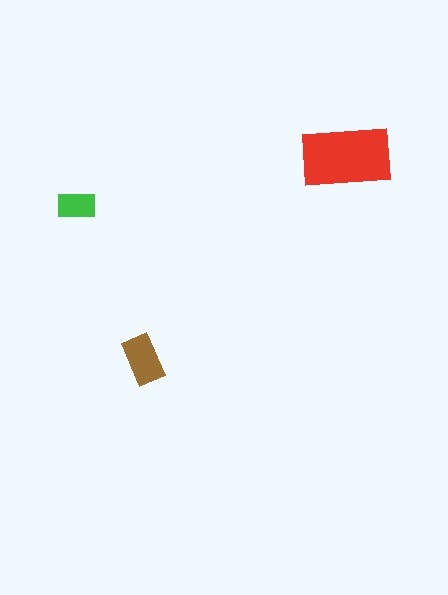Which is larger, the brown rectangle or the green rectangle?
The brown one.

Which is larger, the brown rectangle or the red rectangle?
The red one.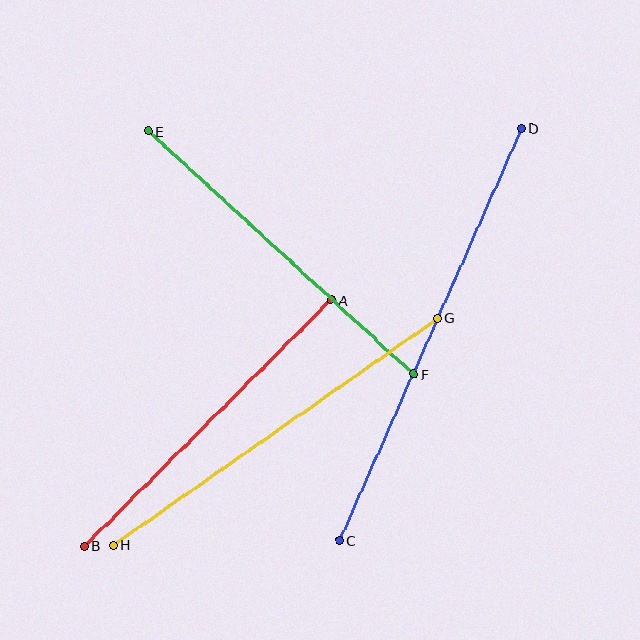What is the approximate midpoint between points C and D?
The midpoint is at approximately (430, 334) pixels.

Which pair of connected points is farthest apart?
Points C and D are farthest apart.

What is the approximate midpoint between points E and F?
The midpoint is at approximately (281, 253) pixels.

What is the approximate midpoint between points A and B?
The midpoint is at approximately (208, 423) pixels.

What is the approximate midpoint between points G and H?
The midpoint is at approximately (275, 432) pixels.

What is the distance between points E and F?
The distance is approximately 360 pixels.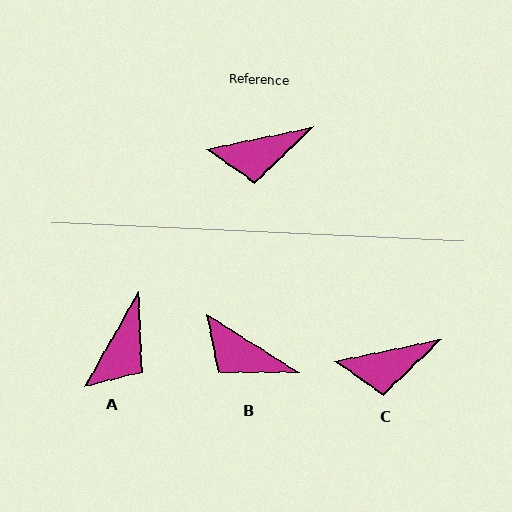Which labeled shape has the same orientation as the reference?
C.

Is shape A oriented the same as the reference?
No, it is off by about 49 degrees.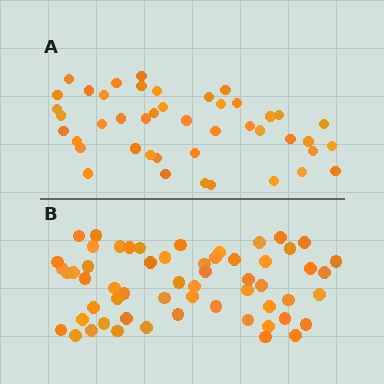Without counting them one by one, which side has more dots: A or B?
Region B (the bottom region) has more dots.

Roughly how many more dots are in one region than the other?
Region B has approximately 15 more dots than region A.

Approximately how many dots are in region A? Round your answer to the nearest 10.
About 40 dots. (The exact count is 44, which rounds to 40.)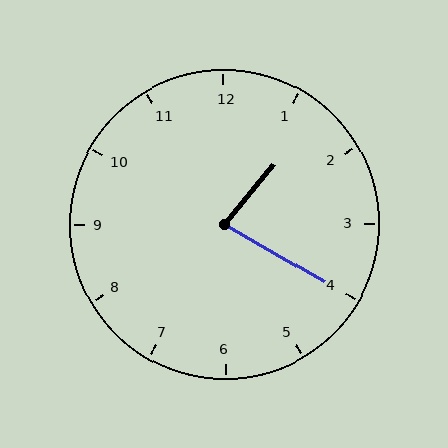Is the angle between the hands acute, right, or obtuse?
It is acute.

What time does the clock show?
1:20.